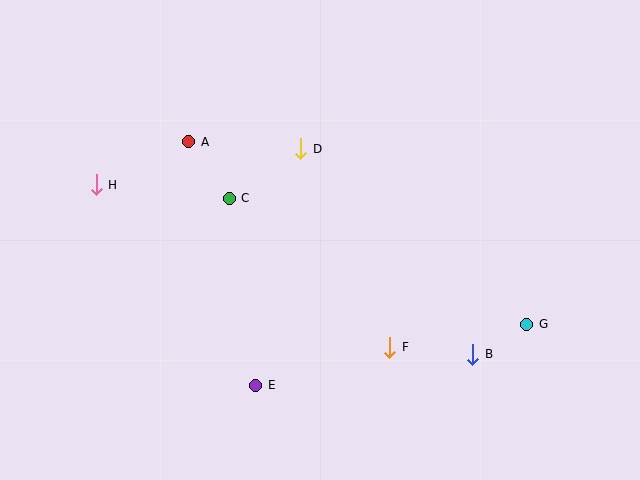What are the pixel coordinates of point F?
Point F is at (390, 347).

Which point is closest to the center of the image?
Point D at (301, 149) is closest to the center.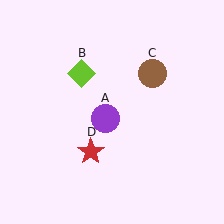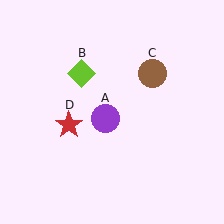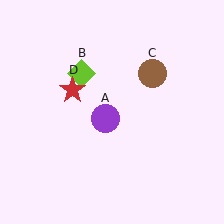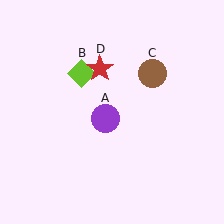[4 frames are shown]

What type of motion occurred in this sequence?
The red star (object D) rotated clockwise around the center of the scene.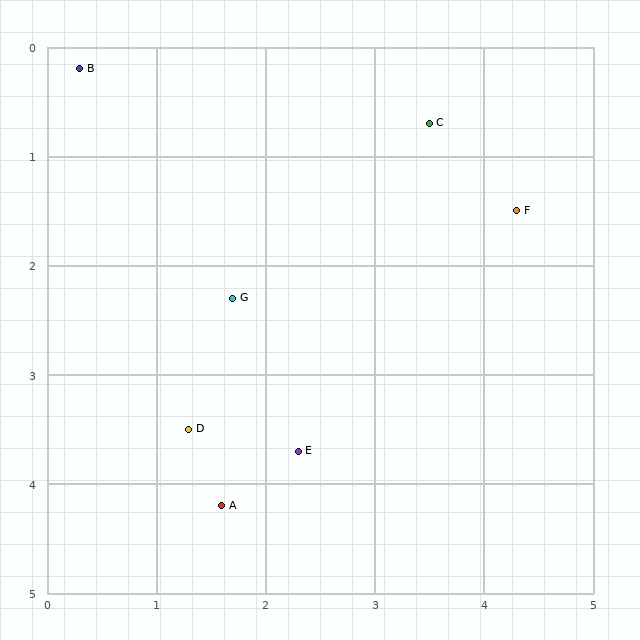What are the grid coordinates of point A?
Point A is at approximately (1.6, 4.2).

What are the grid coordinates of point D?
Point D is at approximately (1.3, 3.5).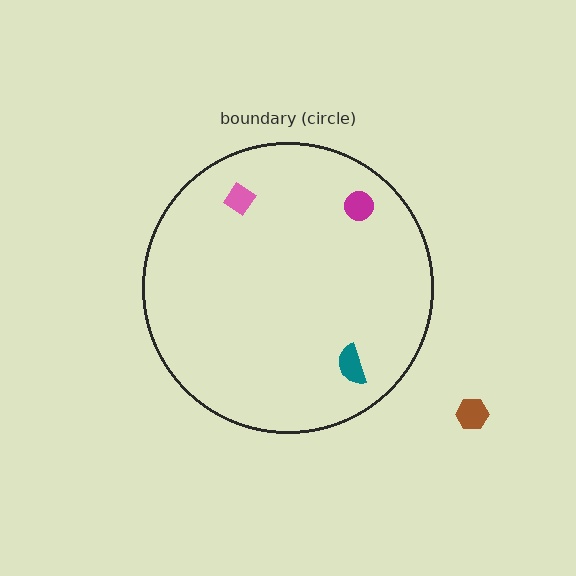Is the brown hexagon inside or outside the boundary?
Outside.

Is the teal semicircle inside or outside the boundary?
Inside.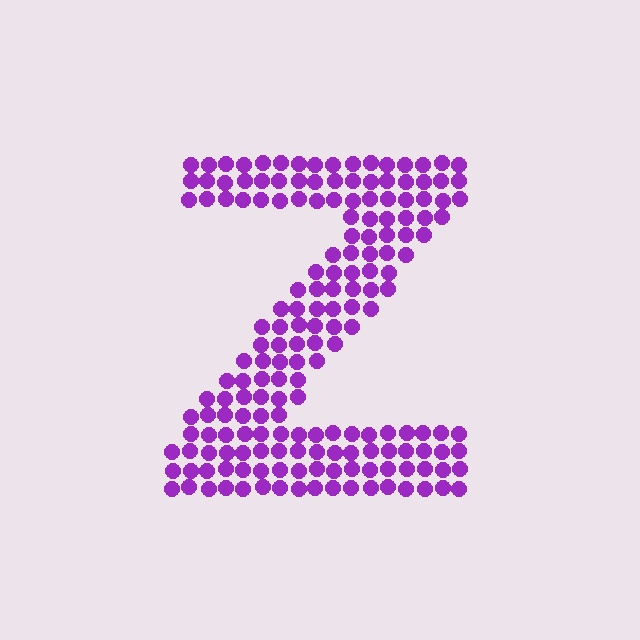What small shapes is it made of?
It is made of small circles.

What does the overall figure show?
The overall figure shows the letter Z.